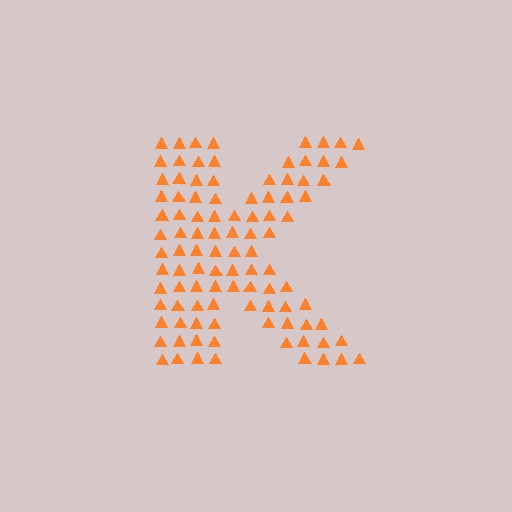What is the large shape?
The large shape is the letter K.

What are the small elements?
The small elements are triangles.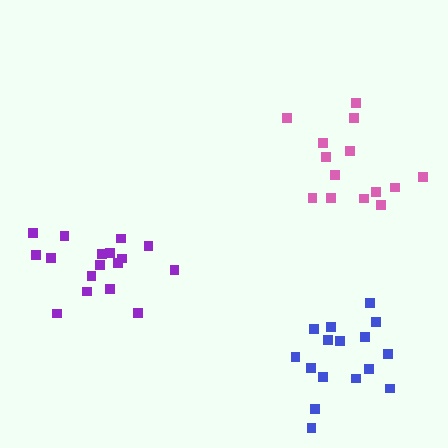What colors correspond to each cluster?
The clusters are colored: pink, blue, purple.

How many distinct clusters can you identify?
There are 3 distinct clusters.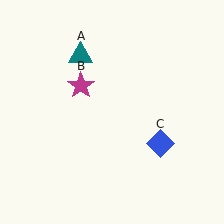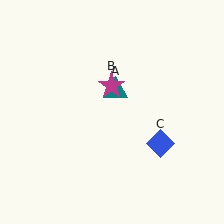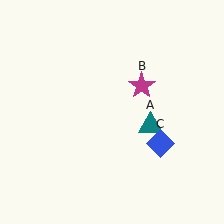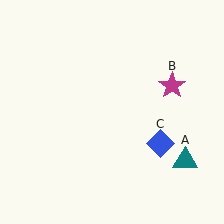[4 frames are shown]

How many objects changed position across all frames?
2 objects changed position: teal triangle (object A), magenta star (object B).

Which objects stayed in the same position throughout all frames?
Blue diamond (object C) remained stationary.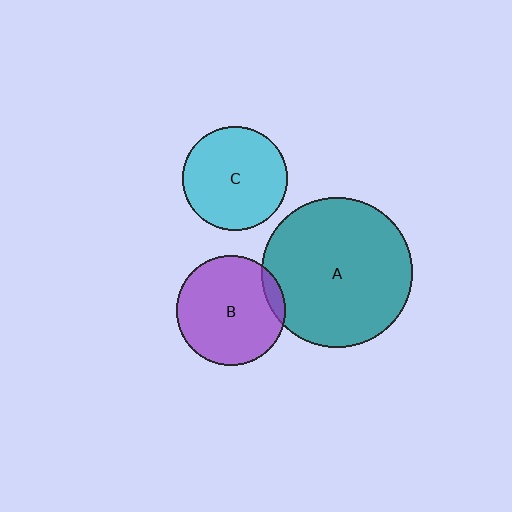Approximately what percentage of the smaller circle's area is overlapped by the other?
Approximately 10%.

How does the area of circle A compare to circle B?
Approximately 1.9 times.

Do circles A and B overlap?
Yes.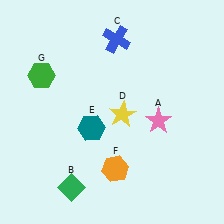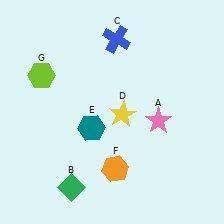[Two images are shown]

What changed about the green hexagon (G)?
In Image 1, G is green. In Image 2, it changed to lime.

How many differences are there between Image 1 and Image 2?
There is 1 difference between the two images.